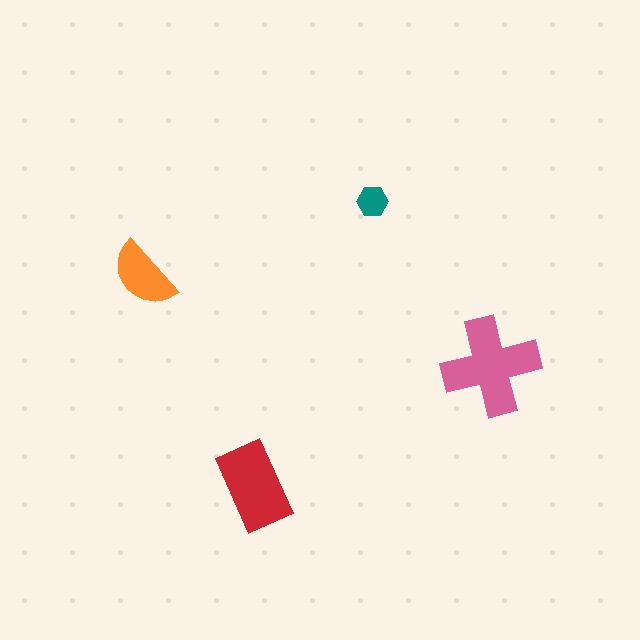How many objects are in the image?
There are 4 objects in the image.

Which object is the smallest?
The teal hexagon.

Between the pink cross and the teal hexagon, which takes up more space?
The pink cross.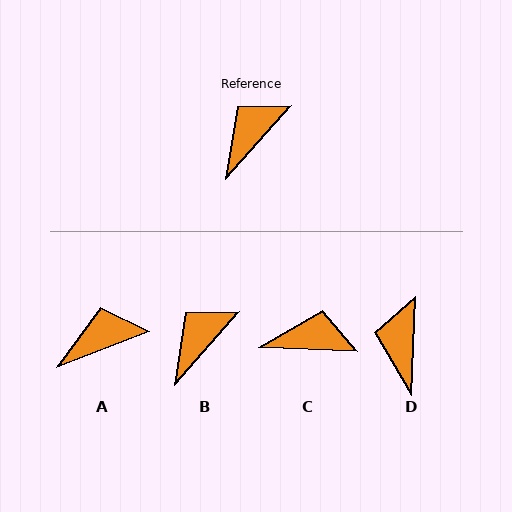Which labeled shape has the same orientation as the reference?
B.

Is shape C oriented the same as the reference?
No, it is off by about 51 degrees.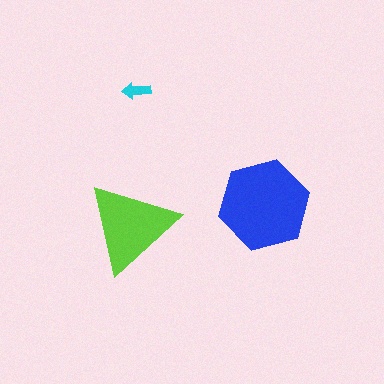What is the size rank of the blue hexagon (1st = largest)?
1st.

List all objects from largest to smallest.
The blue hexagon, the lime triangle, the cyan arrow.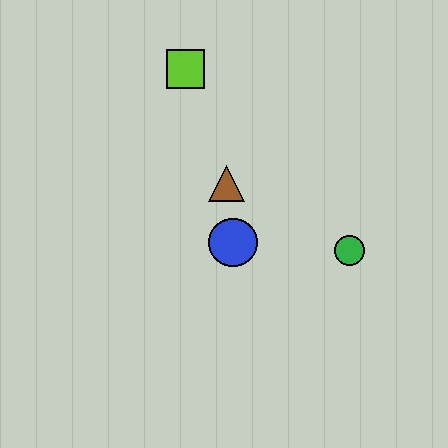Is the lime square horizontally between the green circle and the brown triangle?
No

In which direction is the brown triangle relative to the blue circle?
The brown triangle is above the blue circle.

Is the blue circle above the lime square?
No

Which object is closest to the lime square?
The brown triangle is closest to the lime square.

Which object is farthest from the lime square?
The green circle is farthest from the lime square.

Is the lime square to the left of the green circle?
Yes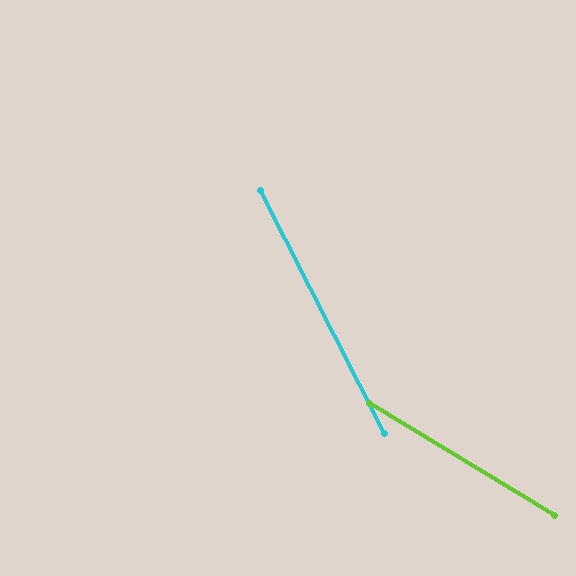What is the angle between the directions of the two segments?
Approximately 32 degrees.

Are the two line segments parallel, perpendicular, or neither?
Neither parallel nor perpendicular — they differ by about 32°.